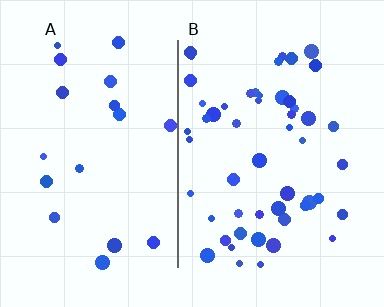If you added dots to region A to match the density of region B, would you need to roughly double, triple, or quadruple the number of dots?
Approximately triple.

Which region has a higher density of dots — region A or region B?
B (the right).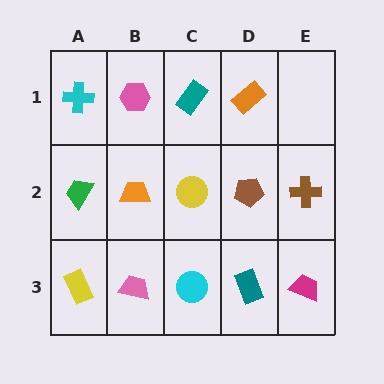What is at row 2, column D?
A brown pentagon.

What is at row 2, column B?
An orange trapezoid.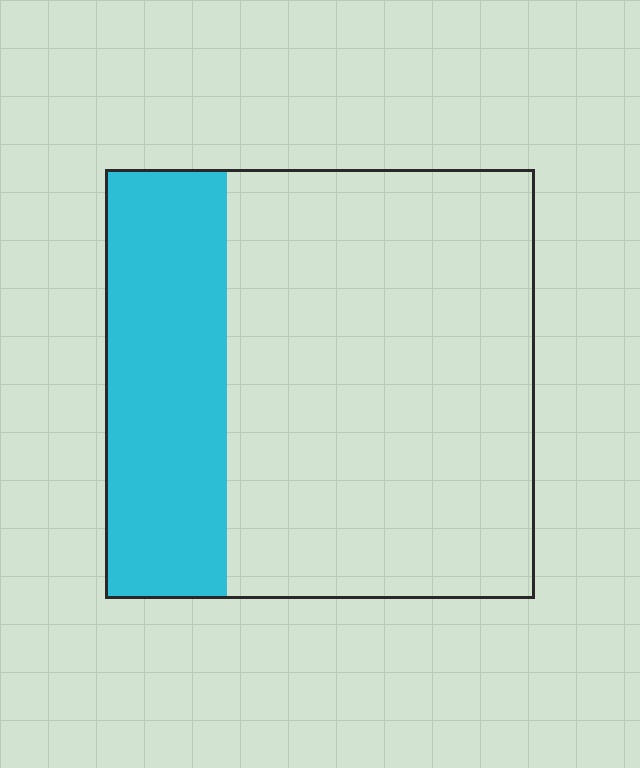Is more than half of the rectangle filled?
No.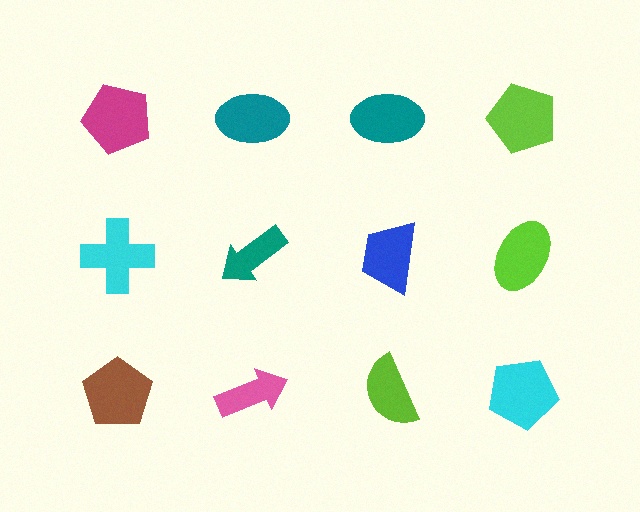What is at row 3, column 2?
A pink arrow.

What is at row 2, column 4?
A lime ellipse.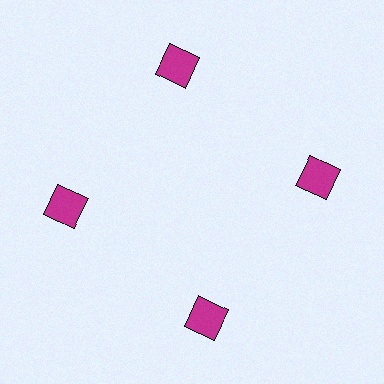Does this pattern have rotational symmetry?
Yes, this pattern has 4-fold rotational symmetry. It looks the same after rotating 90 degrees around the center.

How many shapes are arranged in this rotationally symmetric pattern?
There are 4 shapes, arranged in 4 groups of 1.